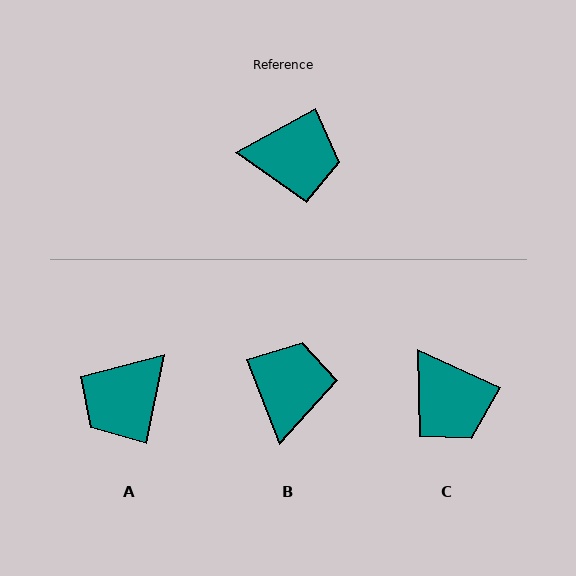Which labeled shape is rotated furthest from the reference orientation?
A, about 130 degrees away.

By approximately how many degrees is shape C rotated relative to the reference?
Approximately 53 degrees clockwise.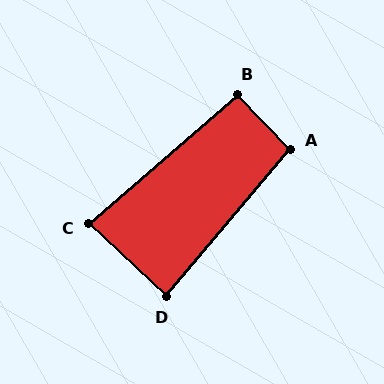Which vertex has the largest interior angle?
A, at approximately 96 degrees.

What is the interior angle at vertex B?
Approximately 93 degrees (approximately right).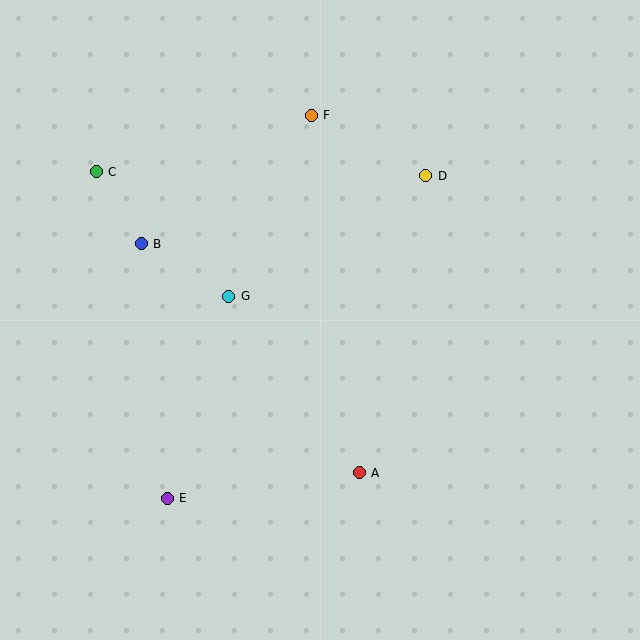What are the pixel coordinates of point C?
Point C is at (96, 172).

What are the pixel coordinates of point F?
Point F is at (311, 115).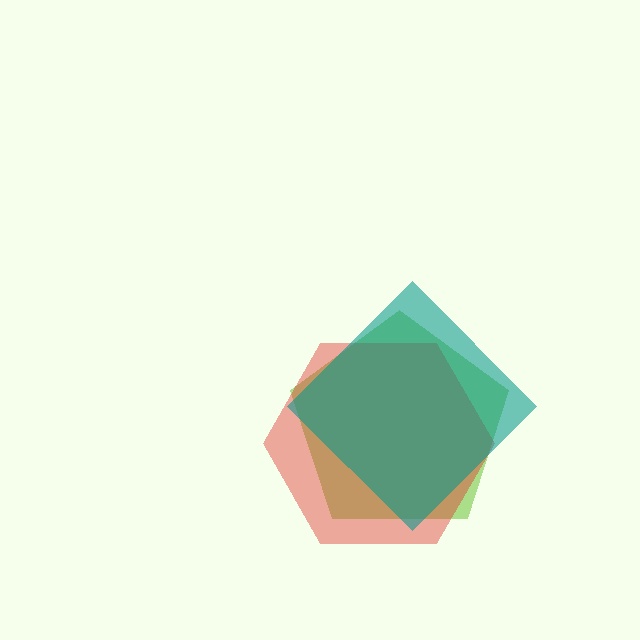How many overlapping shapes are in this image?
There are 3 overlapping shapes in the image.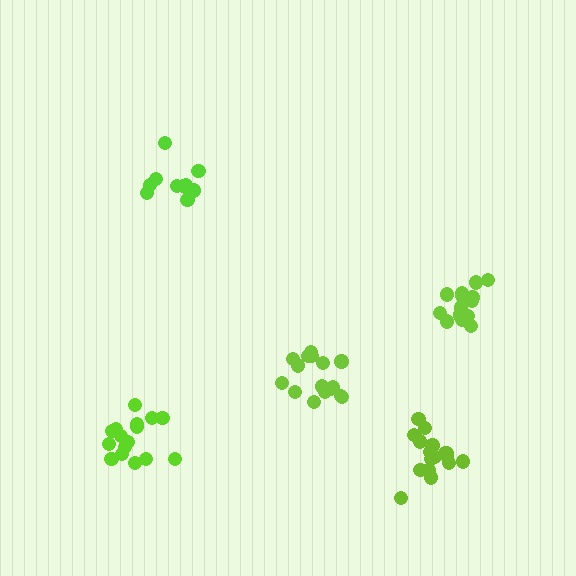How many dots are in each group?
Group 1: 16 dots, Group 2: 17 dots, Group 3: 11 dots, Group 4: 15 dots, Group 5: 17 dots (76 total).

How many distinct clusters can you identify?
There are 5 distinct clusters.